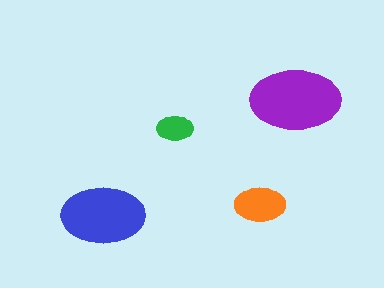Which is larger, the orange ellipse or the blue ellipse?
The blue one.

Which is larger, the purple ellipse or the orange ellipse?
The purple one.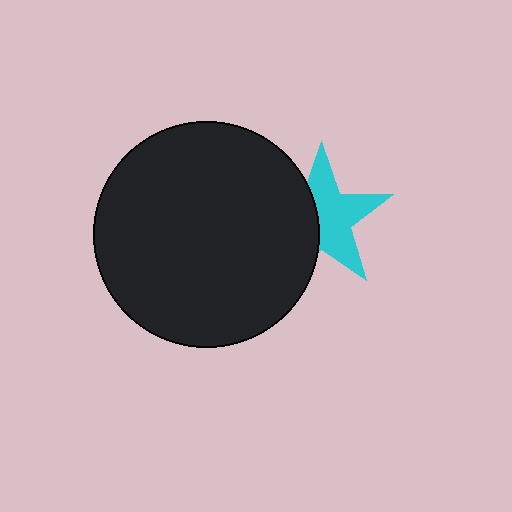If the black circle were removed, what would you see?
You would see the complete cyan star.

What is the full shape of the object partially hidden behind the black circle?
The partially hidden object is a cyan star.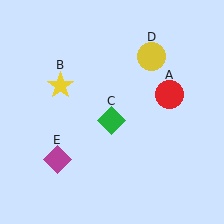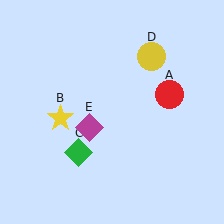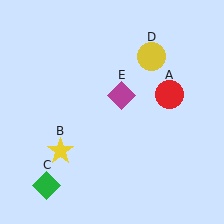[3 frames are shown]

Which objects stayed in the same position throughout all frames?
Red circle (object A) and yellow circle (object D) remained stationary.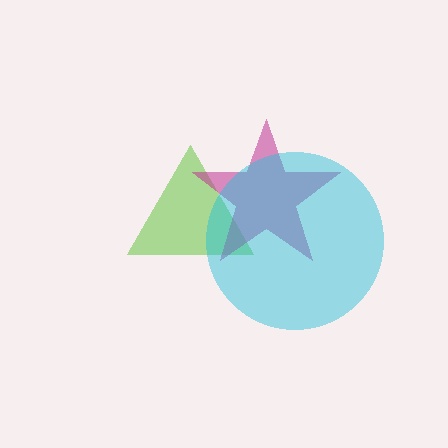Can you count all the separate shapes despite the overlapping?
Yes, there are 3 separate shapes.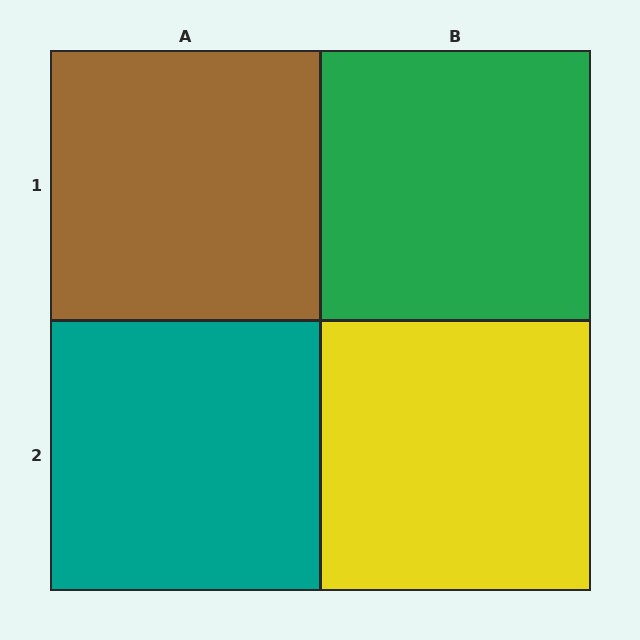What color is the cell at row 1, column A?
Brown.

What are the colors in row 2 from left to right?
Teal, yellow.